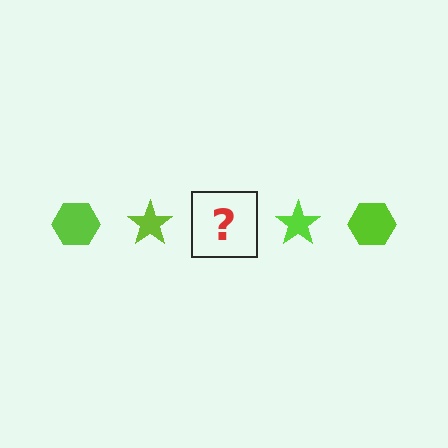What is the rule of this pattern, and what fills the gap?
The rule is that the pattern cycles through hexagon, star shapes in lime. The gap should be filled with a lime hexagon.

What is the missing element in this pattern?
The missing element is a lime hexagon.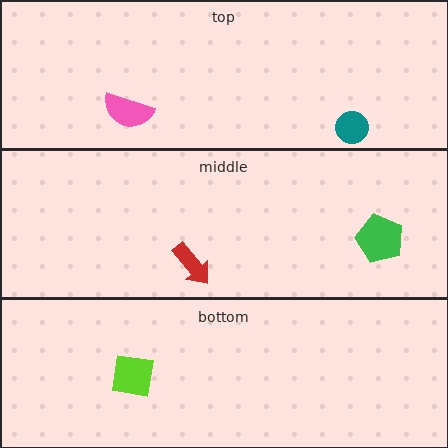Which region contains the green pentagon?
The middle region.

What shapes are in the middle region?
The red arrow, the green pentagon.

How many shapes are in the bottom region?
1.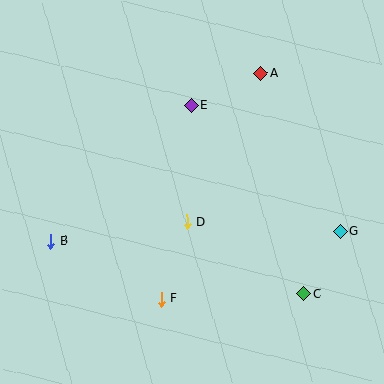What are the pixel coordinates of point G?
Point G is at (340, 231).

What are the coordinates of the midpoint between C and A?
The midpoint between C and A is at (282, 184).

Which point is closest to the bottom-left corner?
Point B is closest to the bottom-left corner.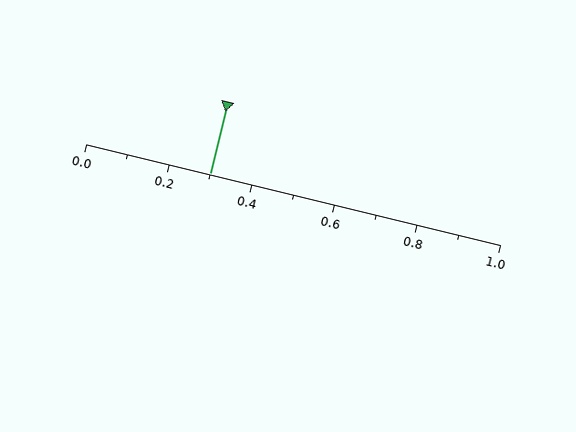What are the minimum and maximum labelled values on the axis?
The axis runs from 0.0 to 1.0.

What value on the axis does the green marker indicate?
The marker indicates approximately 0.3.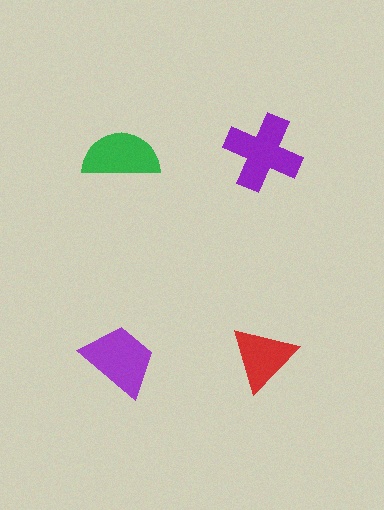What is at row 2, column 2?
A red triangle.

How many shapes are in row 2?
2 shapes.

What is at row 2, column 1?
A purple trapezoid.